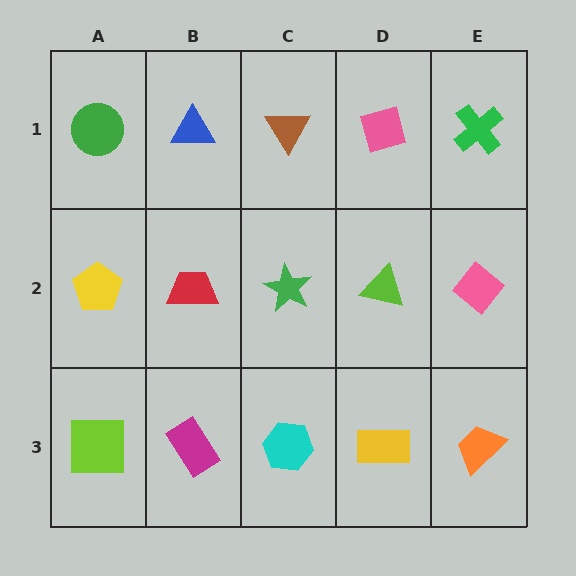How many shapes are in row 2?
5 shapes.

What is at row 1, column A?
A green circle.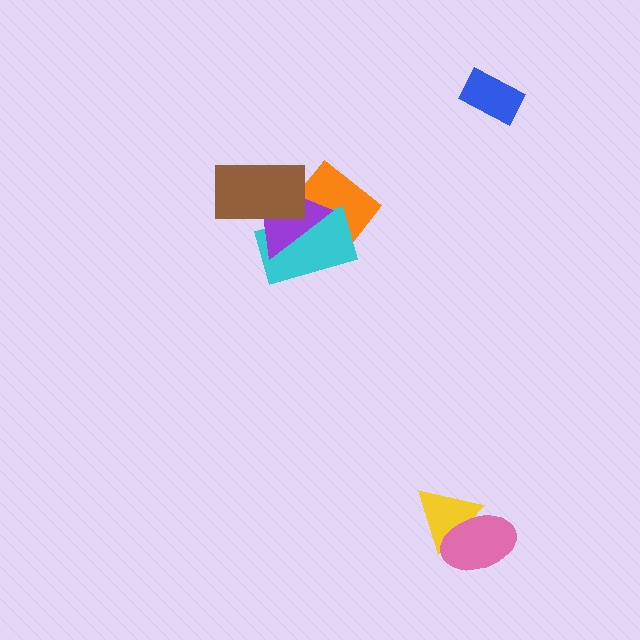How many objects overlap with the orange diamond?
2 objects overlap with the orange diamond.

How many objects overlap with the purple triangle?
3 objects overlap with the purple triangle.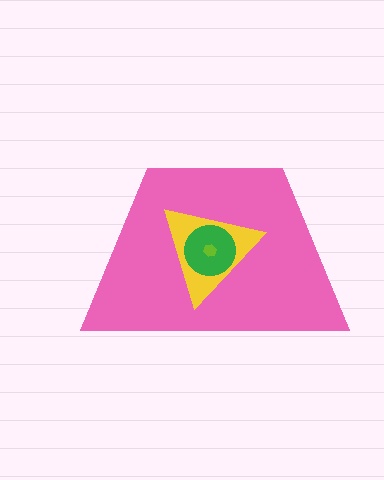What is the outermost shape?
The pink trapezoid.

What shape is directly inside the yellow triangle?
The green circle.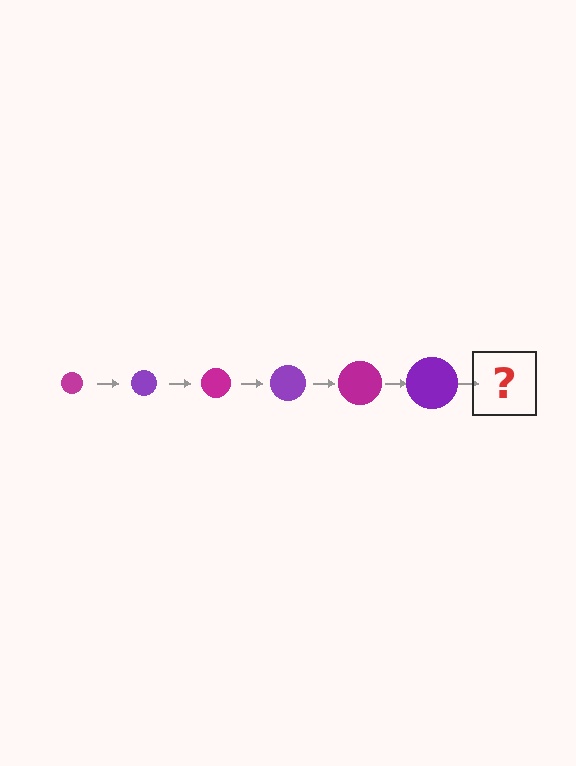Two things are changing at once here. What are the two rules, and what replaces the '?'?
The two rules are that the circle grows larger each step and the color cycles through magenta and purple. The '?' should be a magenta circle, larger than the previous one.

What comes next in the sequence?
The next element should be a magenta circle, larger than the previous one.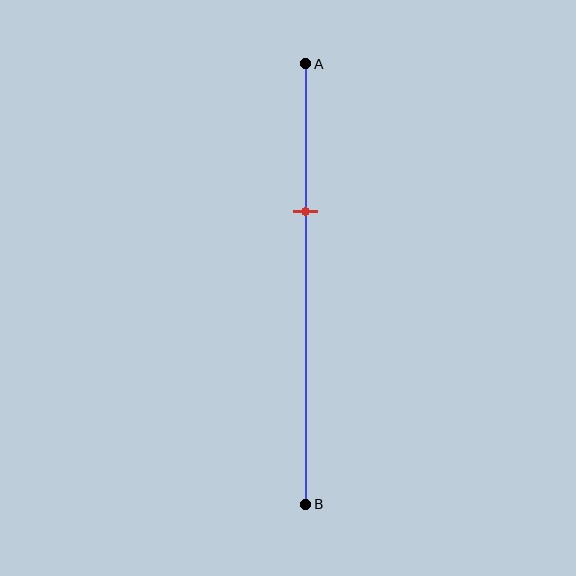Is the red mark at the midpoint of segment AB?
No, the mark is at about 35% from A, not at the 50% midpoint.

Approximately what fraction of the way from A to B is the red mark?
The red mark is approximately 35% of the way from A to B.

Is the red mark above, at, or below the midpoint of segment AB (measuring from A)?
The red mark is above the midpoint of segment AB.